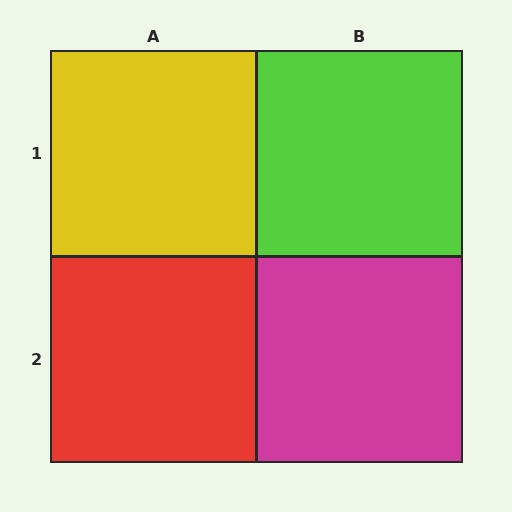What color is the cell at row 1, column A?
Yellow.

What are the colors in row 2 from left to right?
Red, magenta.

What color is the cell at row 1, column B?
Lime.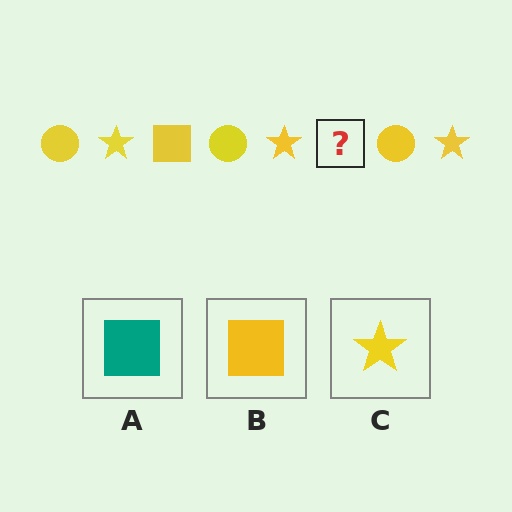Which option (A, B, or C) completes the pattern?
B.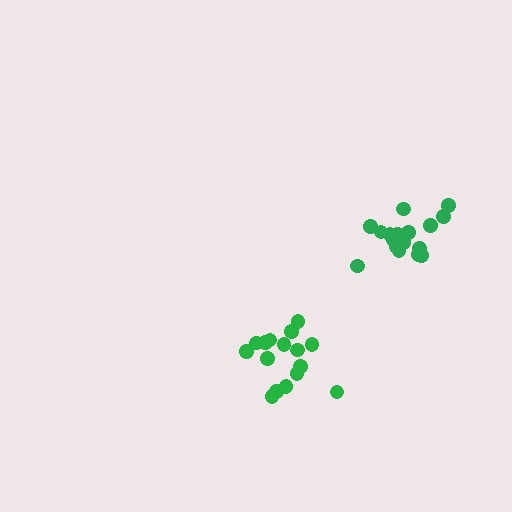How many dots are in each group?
Group 1: 17 dots, Group 2: 16 dots (33 total).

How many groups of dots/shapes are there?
There are 2 groups.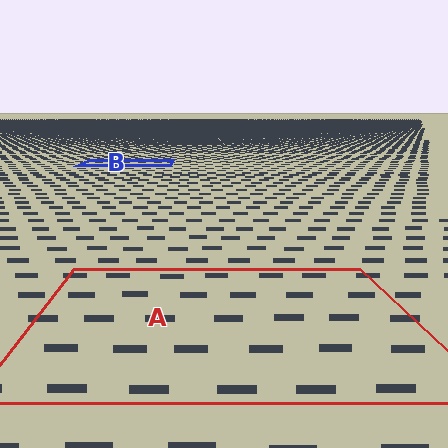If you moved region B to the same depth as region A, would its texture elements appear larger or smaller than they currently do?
They would appear larger. At a closer depth, the same texture elements are projected at a bigger on-screen size.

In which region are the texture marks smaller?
The texture marks are smaller in region B, because it is farther away.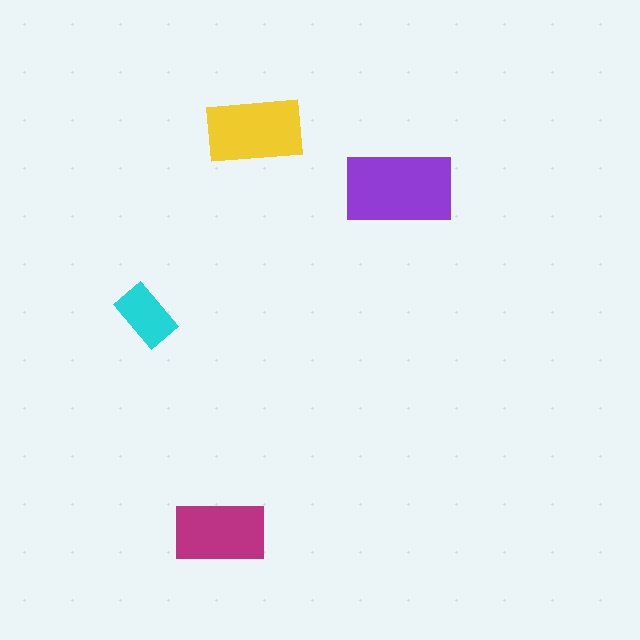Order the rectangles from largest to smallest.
the purple one, the yellow one, the magenta one, the cyan one.